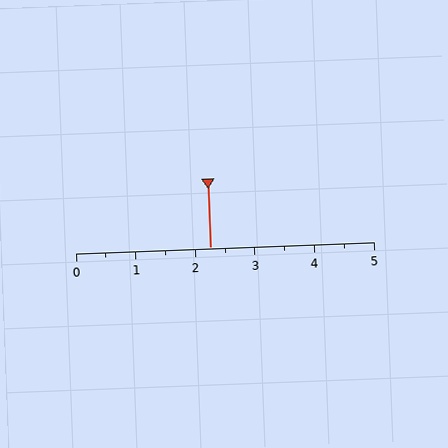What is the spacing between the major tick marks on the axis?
The major ticks are spaced 1 apart.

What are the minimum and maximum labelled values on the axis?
The axis runs from 0 to 5.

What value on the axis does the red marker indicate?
The marker indicates approximately 2.2.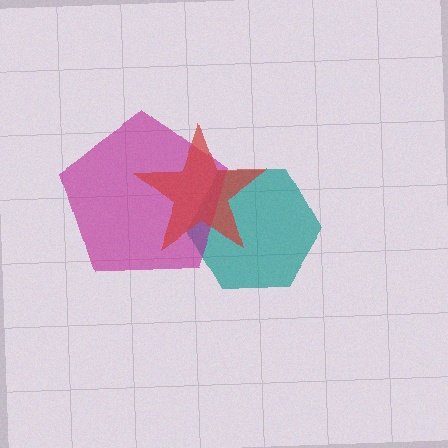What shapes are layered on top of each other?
The layered shapes are: a teal hexagon, a magenta pentagon, a red star.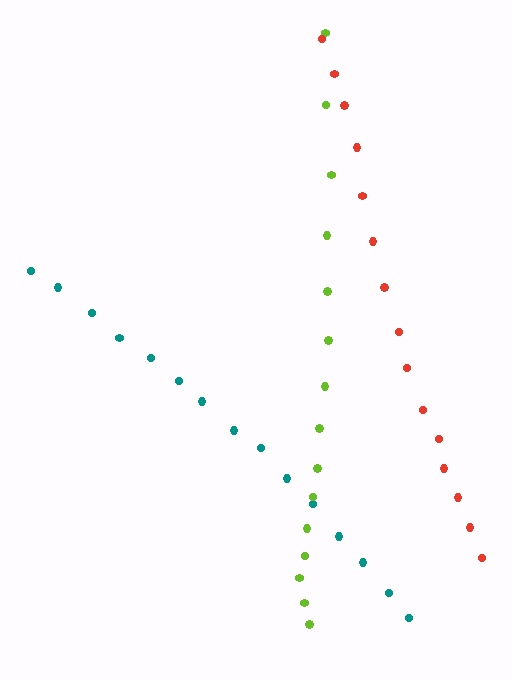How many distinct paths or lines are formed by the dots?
There are 3 distinct paths.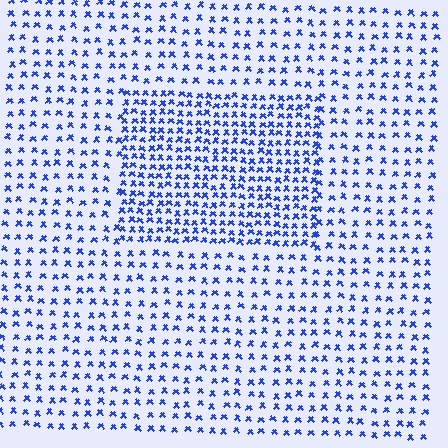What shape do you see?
I see a rectangle.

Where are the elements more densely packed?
The elements are more densely packed inside the rectangle boundary.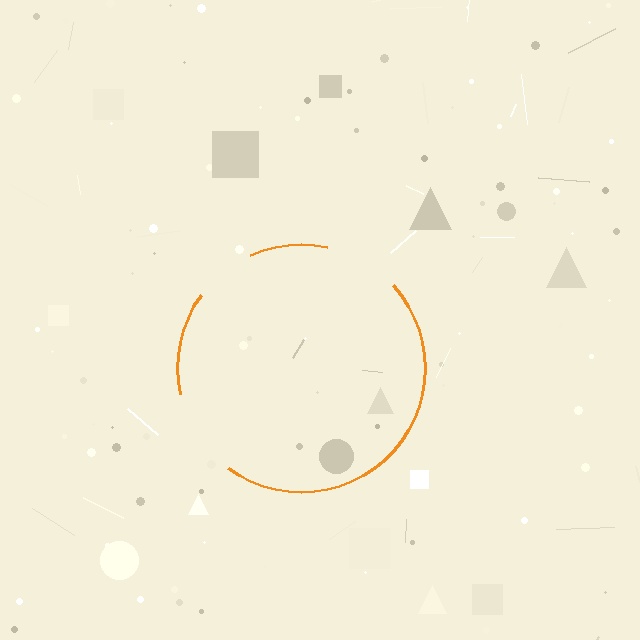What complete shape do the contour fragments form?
The contour fragments form a circle.